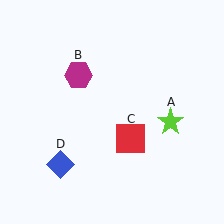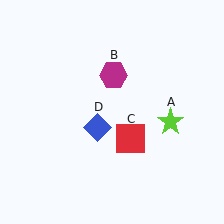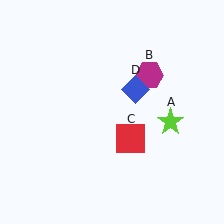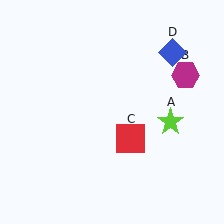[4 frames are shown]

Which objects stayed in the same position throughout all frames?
Lime star (object A) and red square (object C) remained stationary.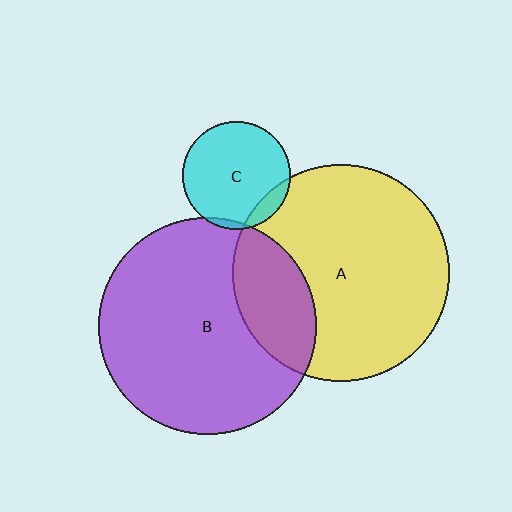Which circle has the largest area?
Circle B (purple).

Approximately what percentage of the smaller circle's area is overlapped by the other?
Approximately 20%.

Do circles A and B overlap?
Yes.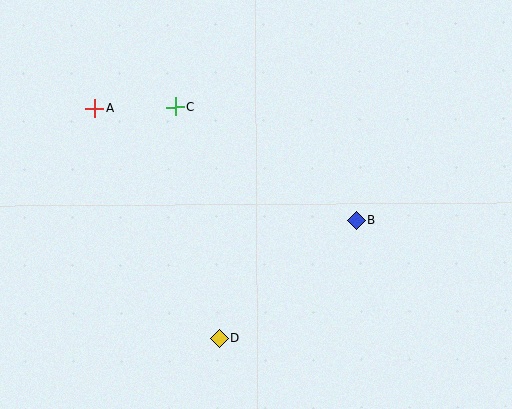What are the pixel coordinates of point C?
Point C is at (176, 107).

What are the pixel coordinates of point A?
Point A is at (95, 109).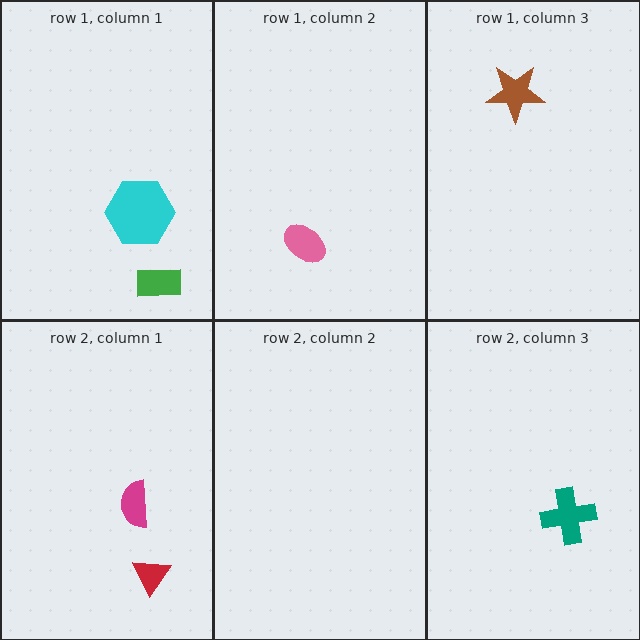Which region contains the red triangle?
The row 2, column 1 region.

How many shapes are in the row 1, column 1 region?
2.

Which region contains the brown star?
The row 1, column 3 region.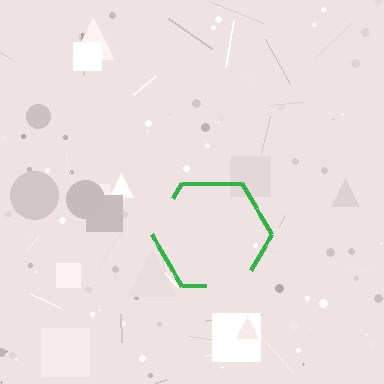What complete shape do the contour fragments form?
The contour fragments form a hexagon.